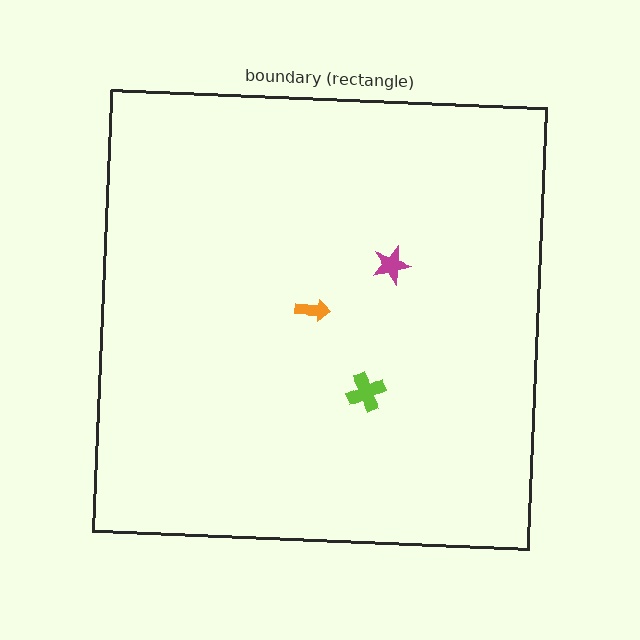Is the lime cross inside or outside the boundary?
Inside.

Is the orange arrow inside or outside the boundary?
Inside.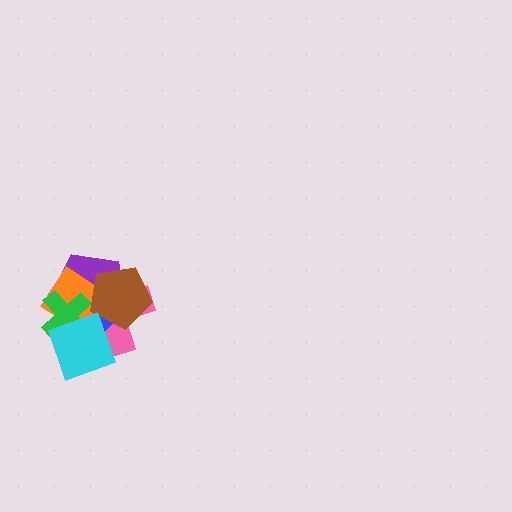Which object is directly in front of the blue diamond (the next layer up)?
The orange diamond is directly in front of the blue diamond.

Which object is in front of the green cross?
The cyan square is in front of the green cross.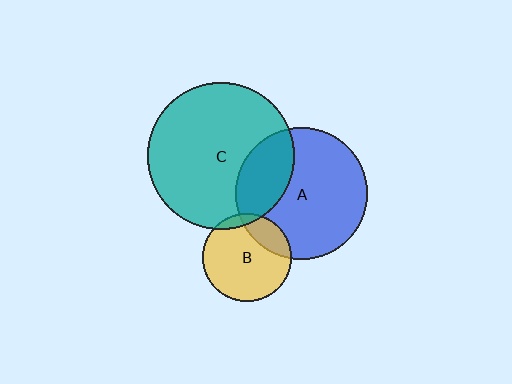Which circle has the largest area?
Circle C (teal).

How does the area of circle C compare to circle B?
Approximately 2.8 times.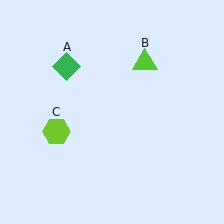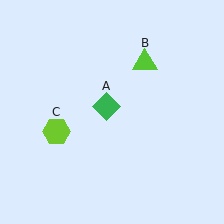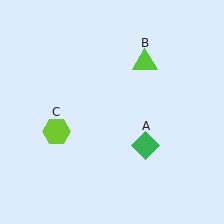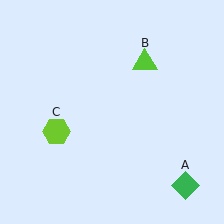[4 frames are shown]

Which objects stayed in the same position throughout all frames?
Lime triangle (object B) and lime hexagon (object C) remained stationary.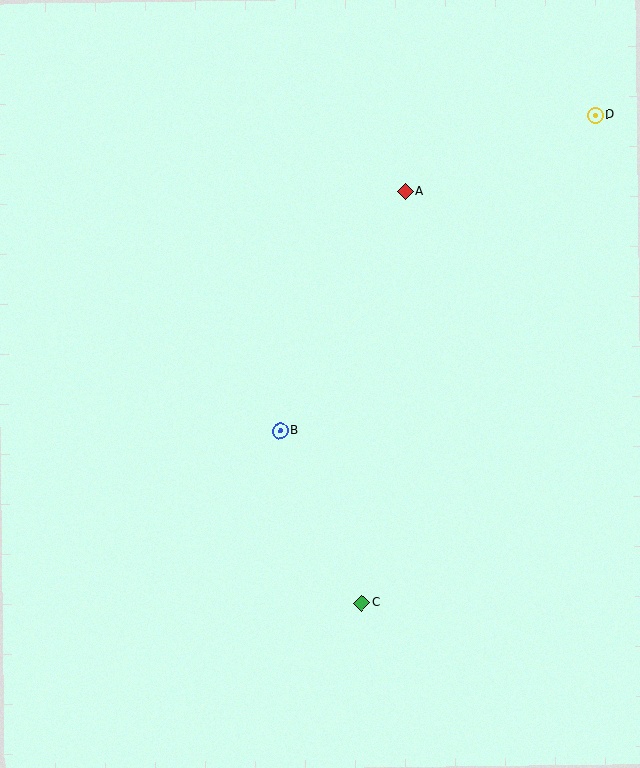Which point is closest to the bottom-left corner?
Point C is closest to the bottom-left corner.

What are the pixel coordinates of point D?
Point D is at (595, 115).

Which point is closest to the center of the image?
Point B at (280, 431) is closest to the center.